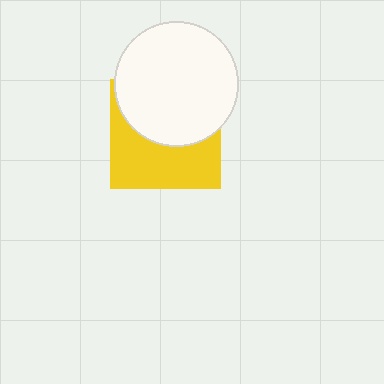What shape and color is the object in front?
The object in front is a white circle.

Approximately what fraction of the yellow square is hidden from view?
Roughly 50% of the yellow square is hidden behind the white circle.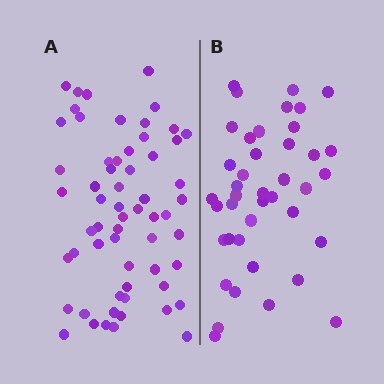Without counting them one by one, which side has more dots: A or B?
Region A (the left region) has more dots.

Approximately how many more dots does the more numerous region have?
Region A has approximately 20 more dots than region B.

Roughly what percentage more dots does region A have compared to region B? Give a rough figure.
About 45% more.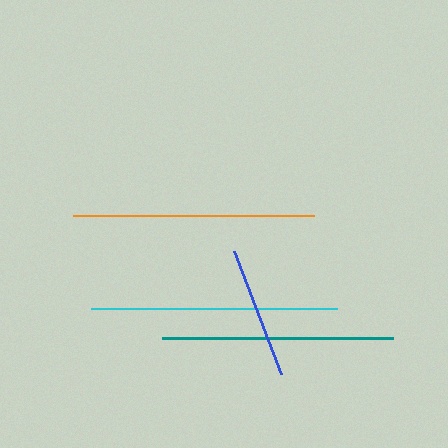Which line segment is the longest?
The cyan line is the longest at approximately 247 pixels.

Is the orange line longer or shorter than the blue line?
The orange line is longer than the blue line.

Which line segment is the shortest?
The blue line is the shortest at approximately 132 pixels.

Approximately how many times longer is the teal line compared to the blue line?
The teal line is approximately 1.8 times the length of the blue line.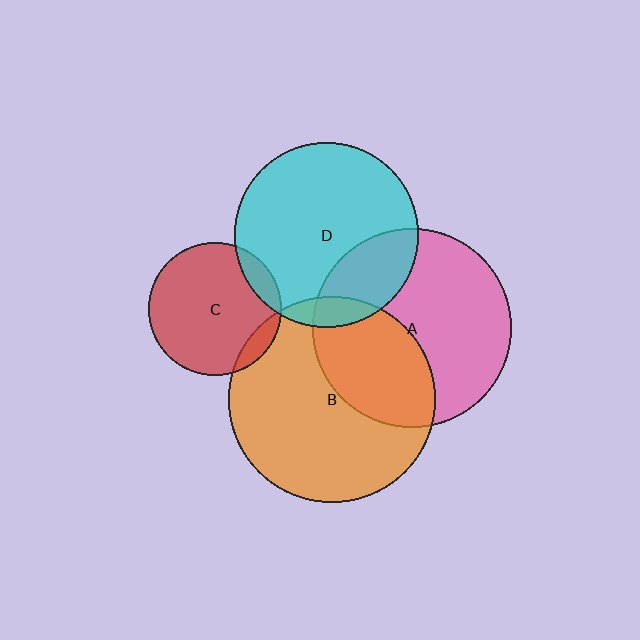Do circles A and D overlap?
Yes.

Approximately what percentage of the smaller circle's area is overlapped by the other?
Approximately 25%.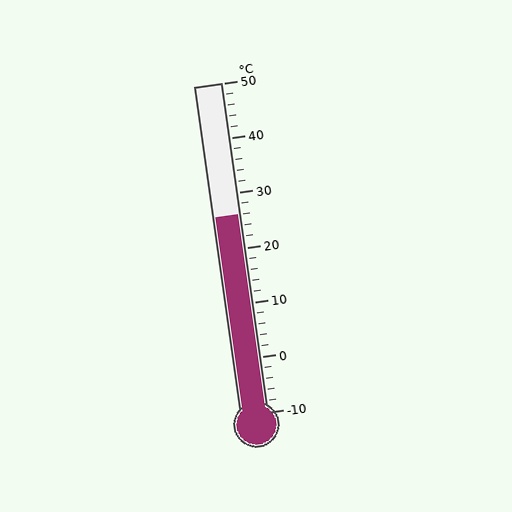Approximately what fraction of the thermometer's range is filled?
The thermometer is filled to approximately 60% of its range.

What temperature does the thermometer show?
The thermometer shows approximately 26°C.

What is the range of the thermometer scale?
The thermometer scale ranges from -10°C to 50°C.